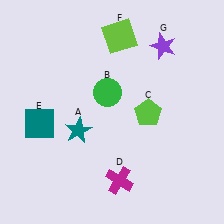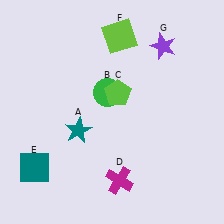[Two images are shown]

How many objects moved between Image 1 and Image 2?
2 objects moved between the two images.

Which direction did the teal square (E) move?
The teal square (E) moved down.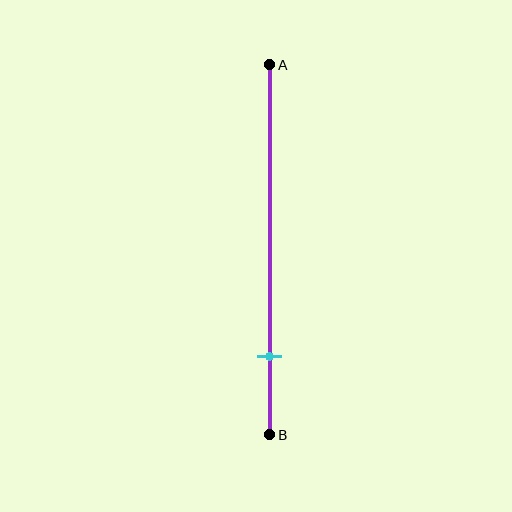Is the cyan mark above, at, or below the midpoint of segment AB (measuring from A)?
The cyan mark is below the midpoint of segment AB.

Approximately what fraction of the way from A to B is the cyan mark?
The cyan mark is approximately 80% of the way from A to B.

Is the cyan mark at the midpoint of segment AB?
No, the mark is at about 80% from A, not at the 50% midpoint.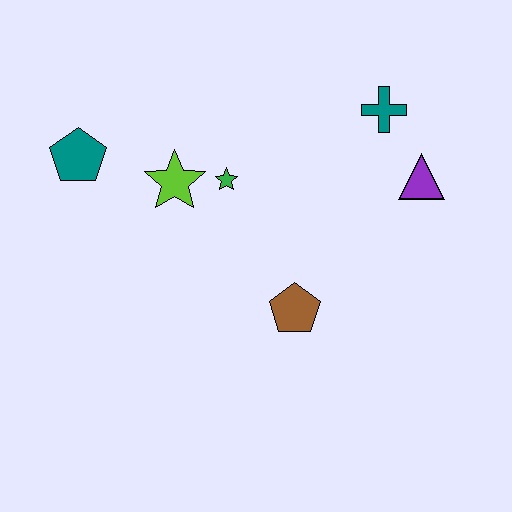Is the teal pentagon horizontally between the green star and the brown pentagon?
No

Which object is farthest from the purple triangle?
The teal pentagon is farthest from the purple triangle.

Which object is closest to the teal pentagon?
The lime star is closest to the teal pentagon.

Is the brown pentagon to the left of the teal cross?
Yes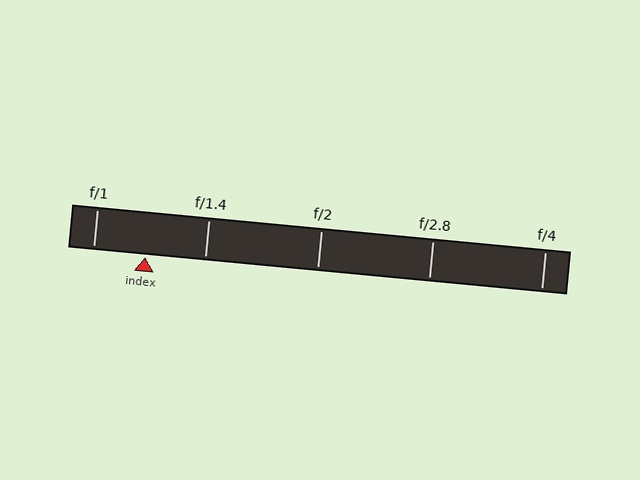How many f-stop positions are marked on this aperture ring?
There are 5 f-stop positions marked.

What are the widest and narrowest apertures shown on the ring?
The widest aperture shown is f/1 and the narrowest is f/4.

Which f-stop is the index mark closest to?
The index mark is closest to f/1.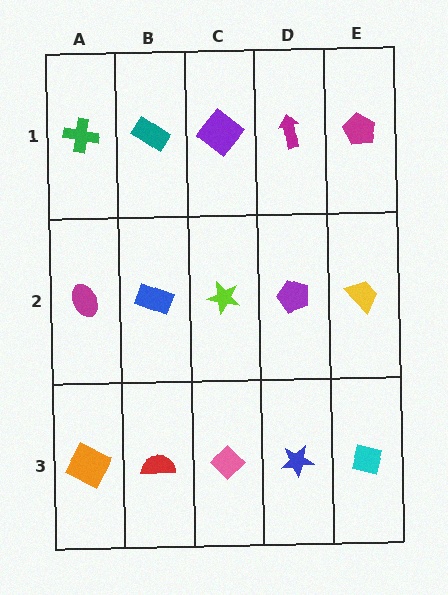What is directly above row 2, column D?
A magenta arrow.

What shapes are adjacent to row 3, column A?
A magenta ellipse (row 2, column A), a red semicircle (row 3, column B).